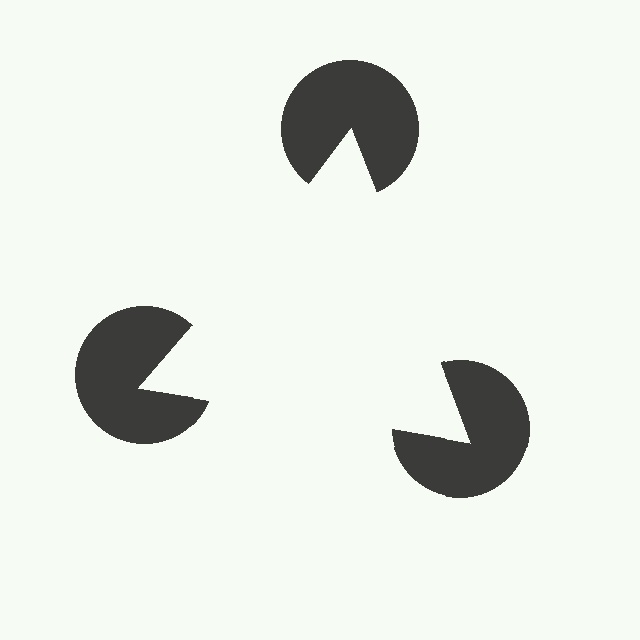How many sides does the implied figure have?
3 sides.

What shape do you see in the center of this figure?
An illusory triangle — its edges are inferred from the aligned wedge cuts in the pac-man discs, not physically drawn.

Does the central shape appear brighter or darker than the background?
It typically appears slightly brighter than the background, even though no actual brightness change is drawn.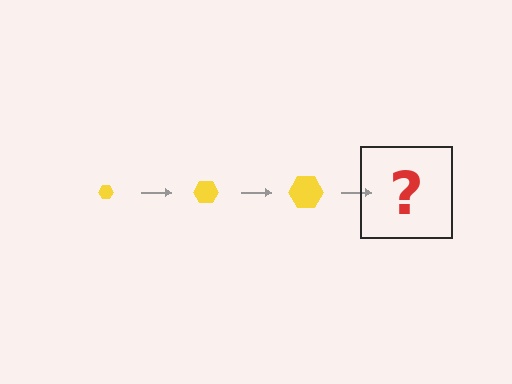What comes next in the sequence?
The next element should be a yellow hexagon, larger than the previous one.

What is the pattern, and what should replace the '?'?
The pattern is that the hexagon gets progressively larger each step. The '?' should be a yellow hexagon, larger than the previous one.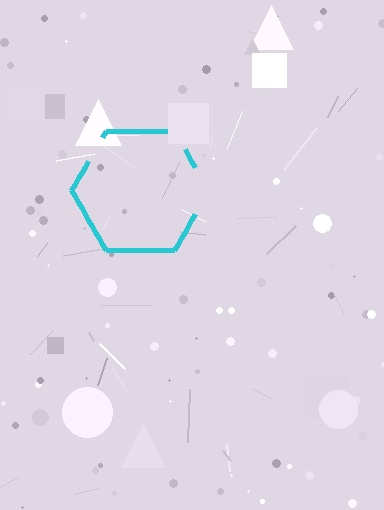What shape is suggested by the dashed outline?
The dashed outline suggests a hexagon.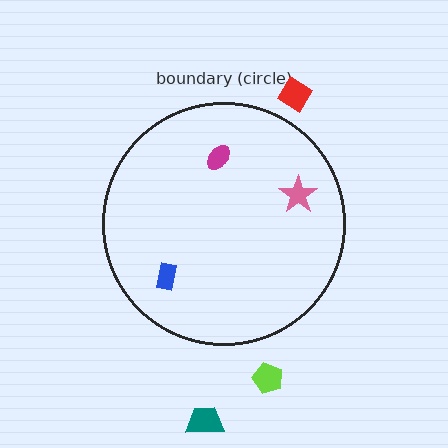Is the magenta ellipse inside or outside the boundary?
Inside.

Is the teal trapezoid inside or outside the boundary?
Outside.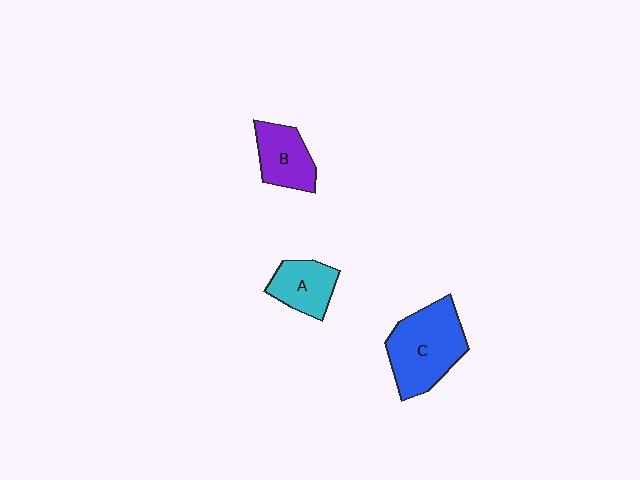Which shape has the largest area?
Shape C (blue).